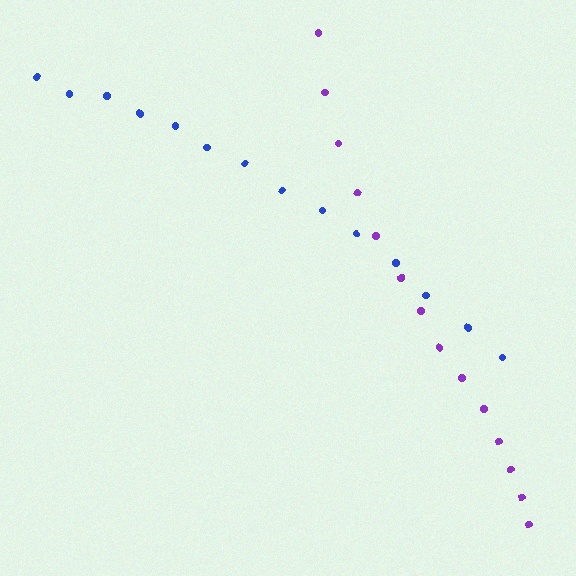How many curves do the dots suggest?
There are 2 distinct paths.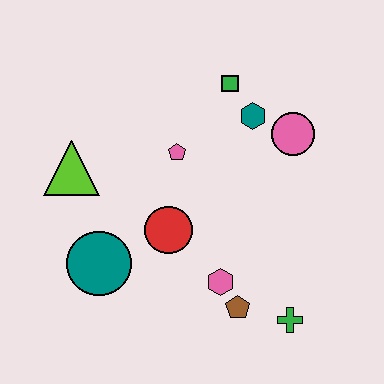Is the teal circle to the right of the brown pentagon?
No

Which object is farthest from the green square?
The green cross is farthest from the green square.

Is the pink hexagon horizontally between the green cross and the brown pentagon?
No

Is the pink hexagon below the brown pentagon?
No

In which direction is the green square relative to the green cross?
The green square is above the green cross.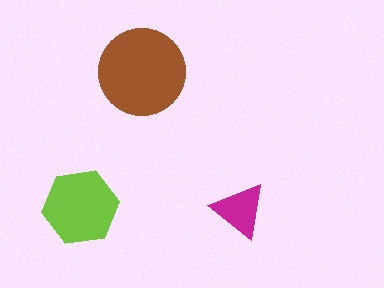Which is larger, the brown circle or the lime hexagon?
The brown circle.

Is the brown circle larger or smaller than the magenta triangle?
Larger.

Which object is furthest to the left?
The lime hexagon is leftmost.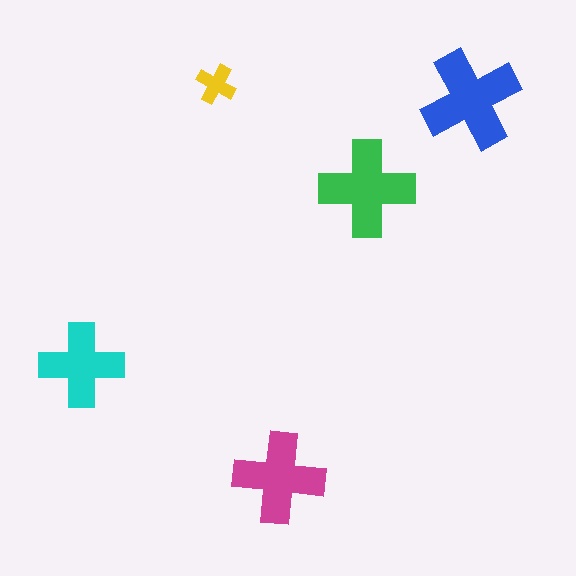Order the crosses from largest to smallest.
the blue one, the green one, the magenta one, the cyan one, the yellow one.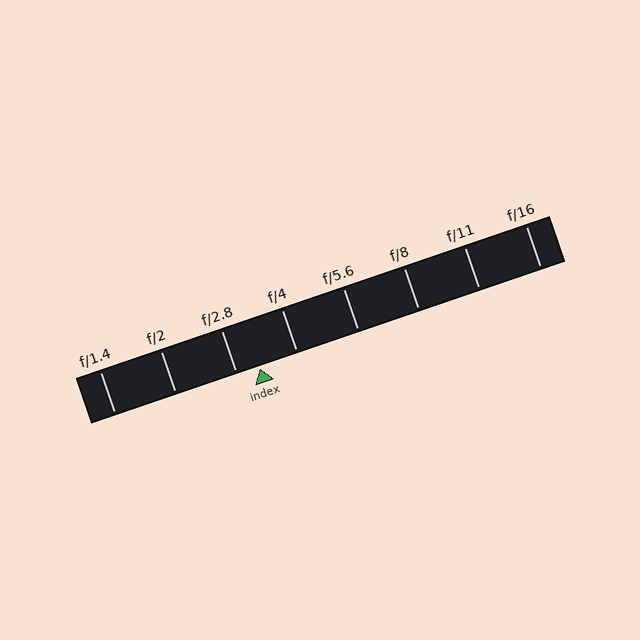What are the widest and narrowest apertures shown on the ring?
The widest aperture shown is f/1.4 and the narrowest is f/16.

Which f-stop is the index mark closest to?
The index mark is closest to f/2.8.